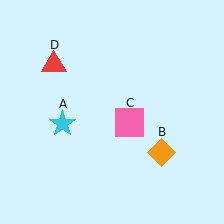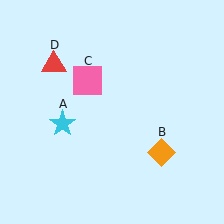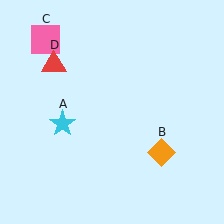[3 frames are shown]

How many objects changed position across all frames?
1 object changed position: pink square (object C).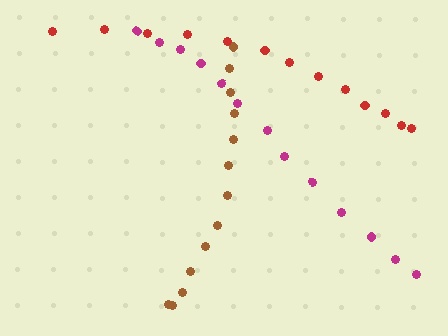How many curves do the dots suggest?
There are 3 distinct paths.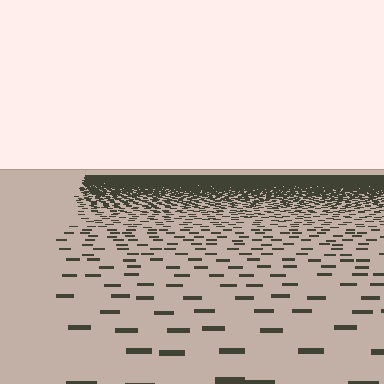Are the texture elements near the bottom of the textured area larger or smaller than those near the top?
Larger. Near the bottom, elements are closer to the viewer and appear at a bigger on-screen size.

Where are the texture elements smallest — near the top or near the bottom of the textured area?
Near the top.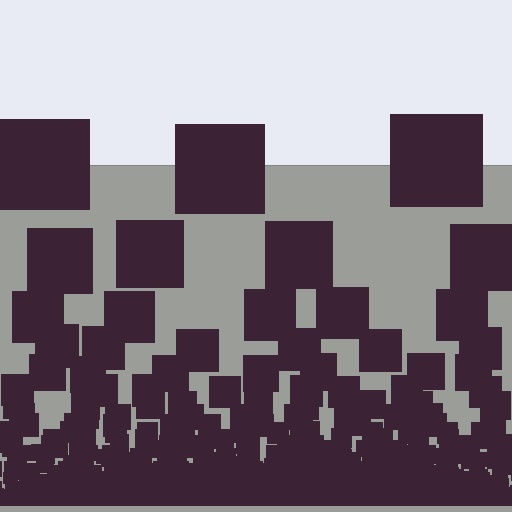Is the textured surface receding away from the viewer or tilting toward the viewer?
The surface appears to tilt toward the viewer. Texture elements get larger and sparser toward the top.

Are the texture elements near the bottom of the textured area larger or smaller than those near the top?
Smaller. The gradient is inverted — elements near the bottom are smaller and denser.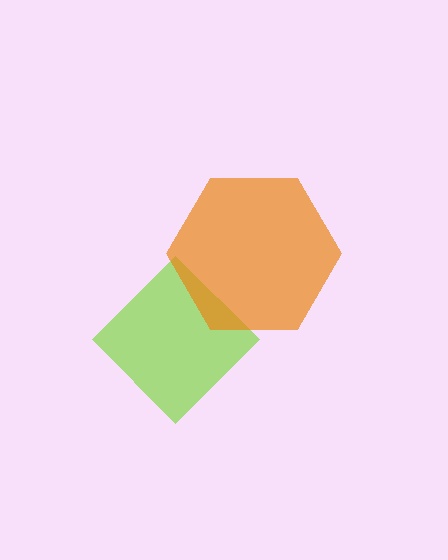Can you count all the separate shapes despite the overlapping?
Yes, there are 2 separate shapes.